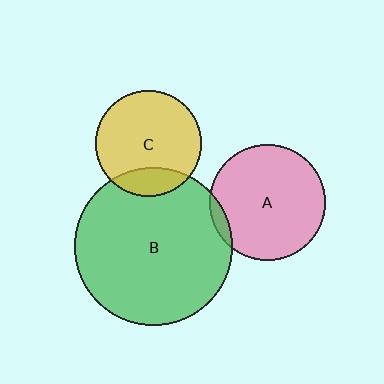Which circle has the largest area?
Circle B (green).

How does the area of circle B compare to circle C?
Approximately 2.2 times.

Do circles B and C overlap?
Yes.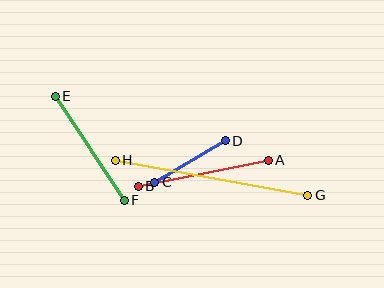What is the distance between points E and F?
The distance is approximately 125 pixels.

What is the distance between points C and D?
The distance is approximately 82 pixels.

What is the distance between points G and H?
The distance is approximately 195 pixels.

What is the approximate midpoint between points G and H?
The midpoint is at approximately (211, 178) pixels.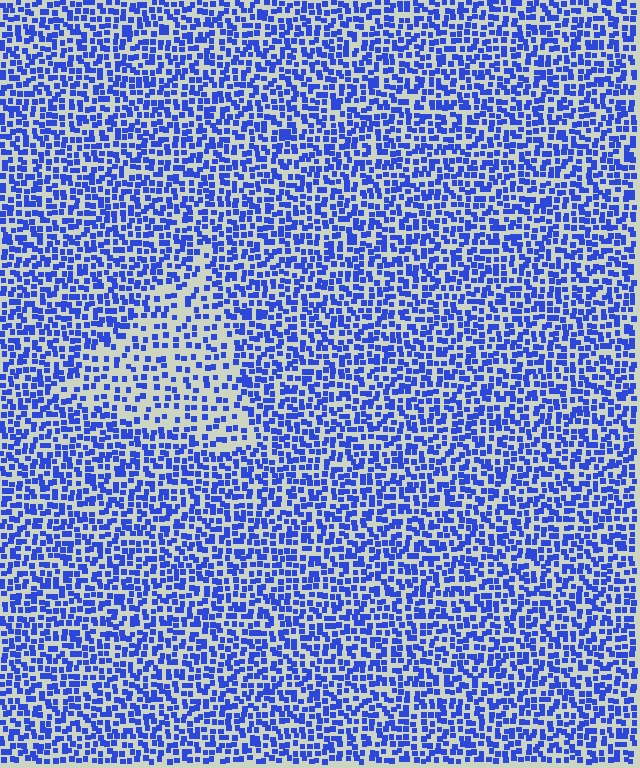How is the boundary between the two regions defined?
The boundary is defined by a change in element density (approximately 1.8x ratio). All elements are the same color, size, and shape.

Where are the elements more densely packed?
The elements are more densely packed outside the triangle boundary.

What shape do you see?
I see a triangle.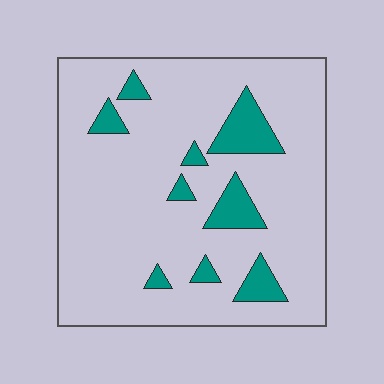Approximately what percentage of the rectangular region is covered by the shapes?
Approximately 15%.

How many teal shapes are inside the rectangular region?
9.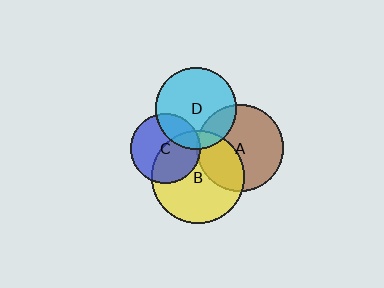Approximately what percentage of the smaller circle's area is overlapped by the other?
Approximately 50%.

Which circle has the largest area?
Circle B (yellow).